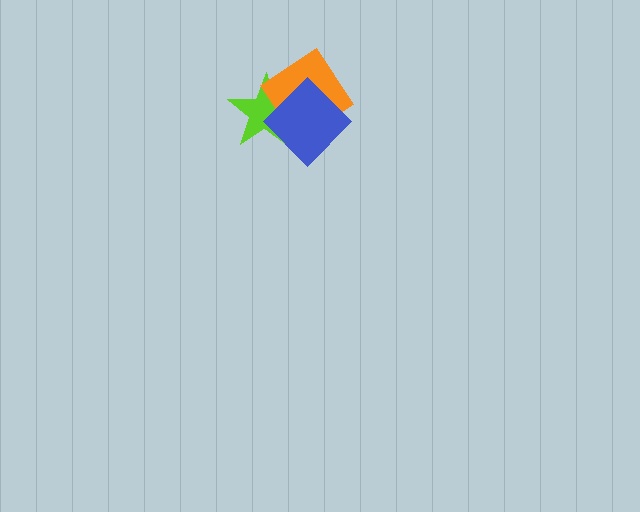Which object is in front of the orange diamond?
The blue diamond is in front of the orange diamond.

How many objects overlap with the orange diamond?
2 objects overlap with the orange diamond.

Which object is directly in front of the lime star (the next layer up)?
The orange diamond is directly in front of the lime star.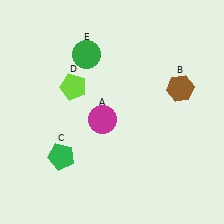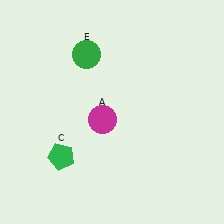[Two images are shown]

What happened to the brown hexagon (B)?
The brown hexagon (B) was removed in Image 2. It was in the top-right area of Image 1.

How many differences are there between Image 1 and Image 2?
There are 2 differences between the two images.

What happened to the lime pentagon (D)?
The lime pentagon (D) was removed in Image 2. It was in the top-left area of Image 1.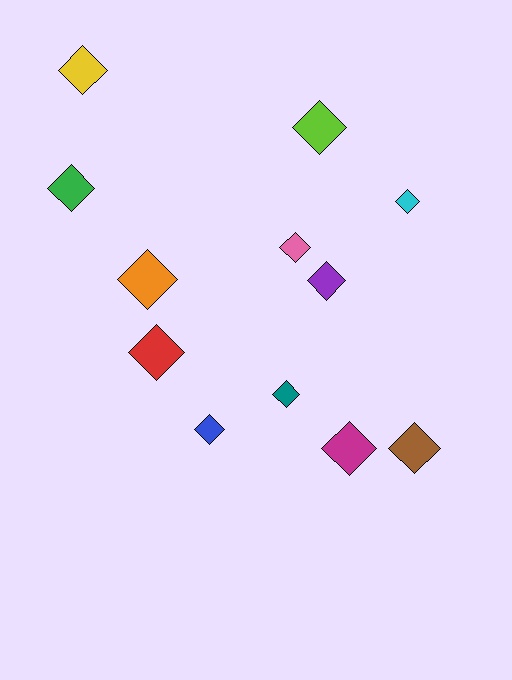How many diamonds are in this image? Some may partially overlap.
There are 12 diamonds.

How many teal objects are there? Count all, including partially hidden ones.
There is 1 teal object.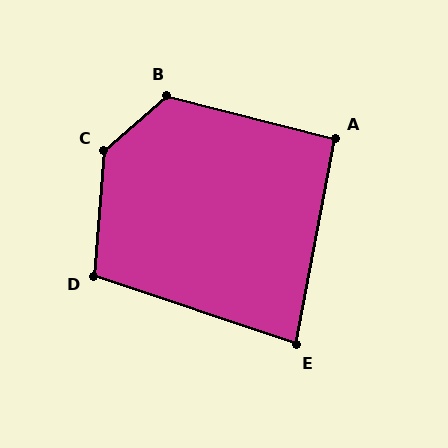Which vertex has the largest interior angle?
C, at approximately 136 degrees.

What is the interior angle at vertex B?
Approximately 124 degrees (obtuse).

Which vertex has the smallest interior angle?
E, at approximately 82 degrees.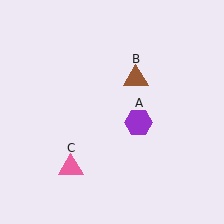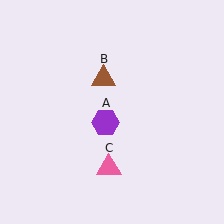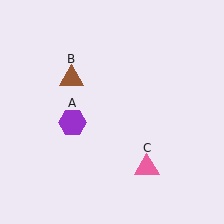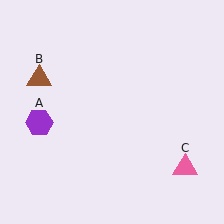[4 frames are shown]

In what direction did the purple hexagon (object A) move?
The purple hexagon (object A) moved left.